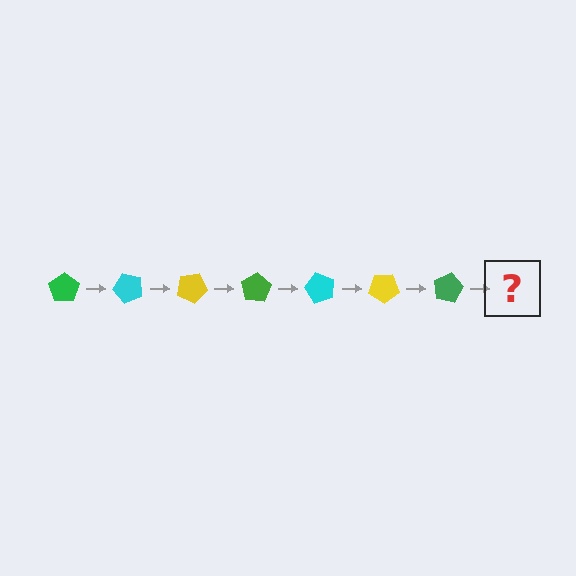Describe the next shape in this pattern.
It should be a cyan pentagon, rotated 350 degrees from the start.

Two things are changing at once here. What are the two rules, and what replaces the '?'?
The two rules are that it rotates 50 degrees each step and the color cycles through green, cyan, and yellow. The '?' should be a cyan pentagon, rotated 350 degrees from the start.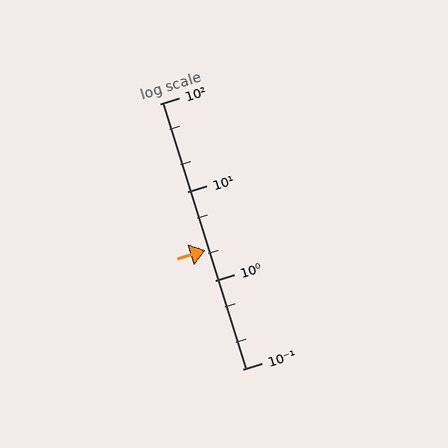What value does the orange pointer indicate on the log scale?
The pointer indicates approximately 2.2.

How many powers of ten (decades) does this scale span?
The scale spans 3 decades, from 0.1 to 100.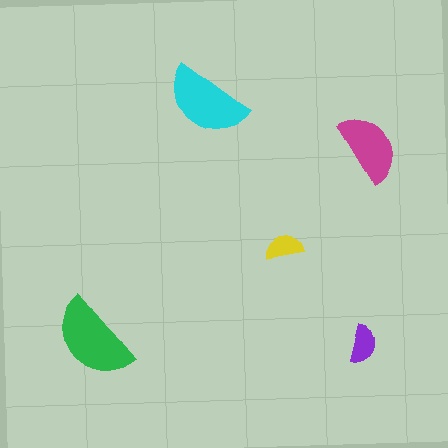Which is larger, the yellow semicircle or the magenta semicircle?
The magenta one.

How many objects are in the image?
There are 5 objects in the image.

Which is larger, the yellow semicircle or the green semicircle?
The green one.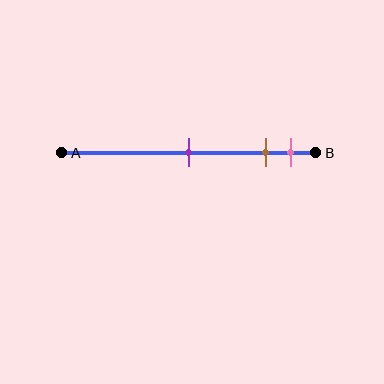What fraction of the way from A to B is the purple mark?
The purple mark is approximately 50% (0.5) of the way from A to B.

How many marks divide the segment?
There are 3 marks dividing the segment.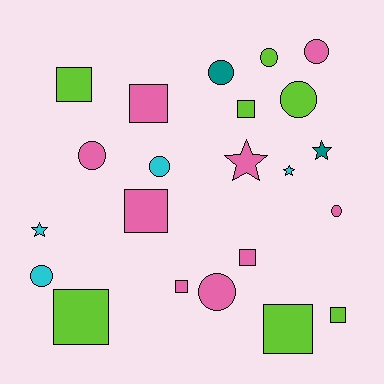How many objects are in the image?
There are 22 objects.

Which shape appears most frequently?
Square, with 9 objects.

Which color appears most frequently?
Pink, with 9 objects.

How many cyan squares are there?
There are no cyan squares.